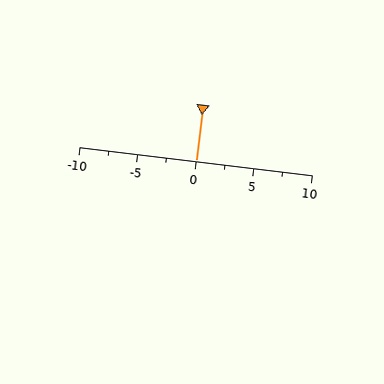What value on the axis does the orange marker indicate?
The marker indicates approximately 0.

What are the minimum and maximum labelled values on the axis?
The axis runs from -10 to 10.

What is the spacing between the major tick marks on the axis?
The major ticks are spaced 5 apart.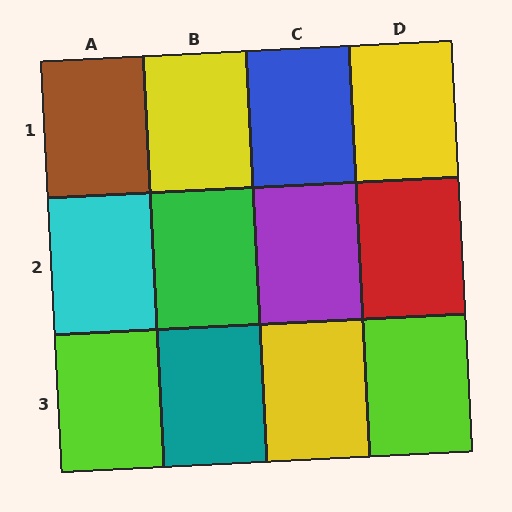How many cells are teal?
1 cell is teal.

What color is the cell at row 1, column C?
Blue.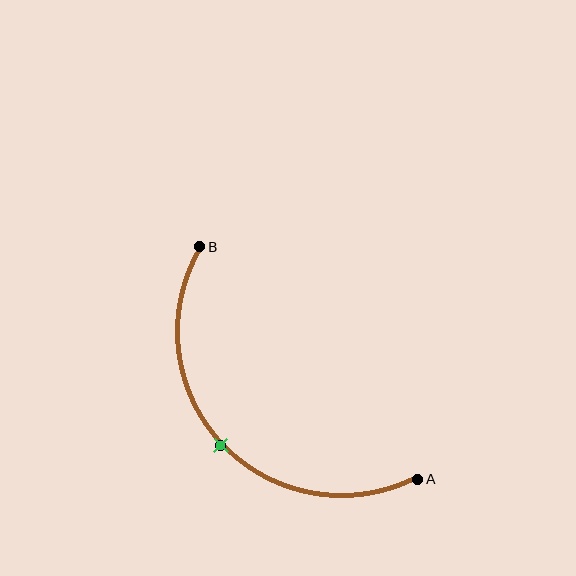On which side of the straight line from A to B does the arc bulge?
The arc bulges below and to the left of the straight line connecting A and B.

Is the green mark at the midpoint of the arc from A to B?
Yes. The green mark lies on the arc at equal arc-length from both A and B — it is the arc midpoint.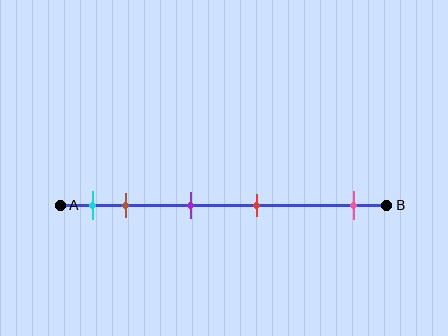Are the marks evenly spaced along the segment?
No, the marks are not evenly spaced.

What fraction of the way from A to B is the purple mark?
The purple mark is approximately 40% (0.4) of the way from A to B.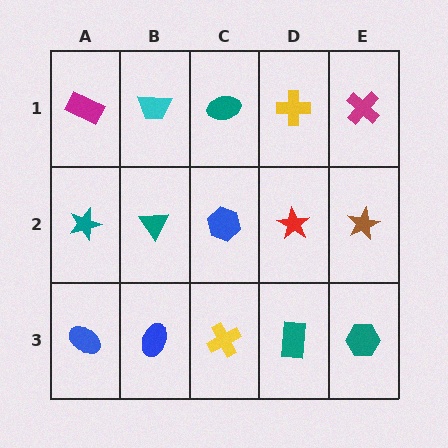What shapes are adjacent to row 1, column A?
A teal star (row 2, column A), a cyan trapezoid (row 1, column B).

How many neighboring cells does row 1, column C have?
3.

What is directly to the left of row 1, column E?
A yellow cross.